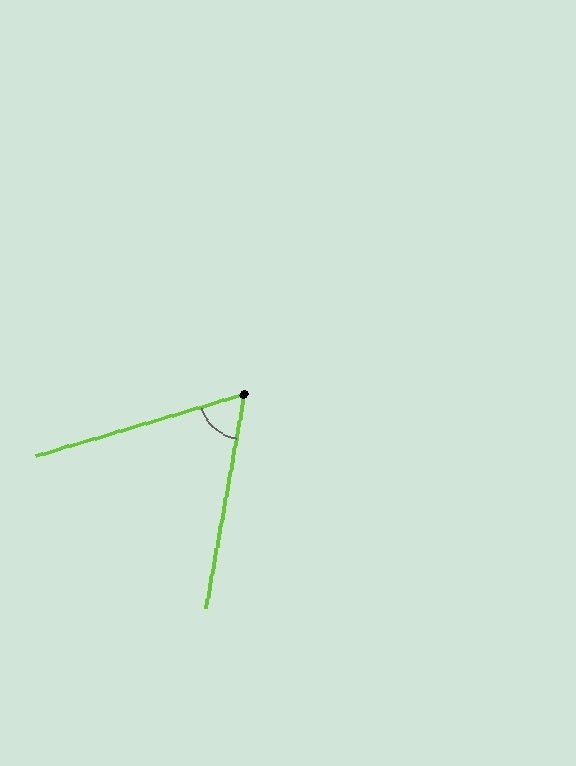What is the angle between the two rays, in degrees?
Approximately 63 degrees.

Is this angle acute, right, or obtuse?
It is acute.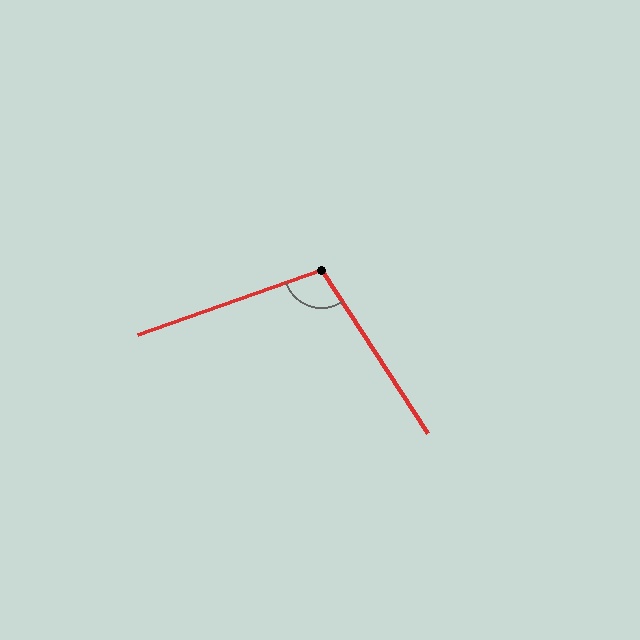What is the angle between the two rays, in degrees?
Approximately 104 degrees.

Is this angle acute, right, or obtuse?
It is obtuse.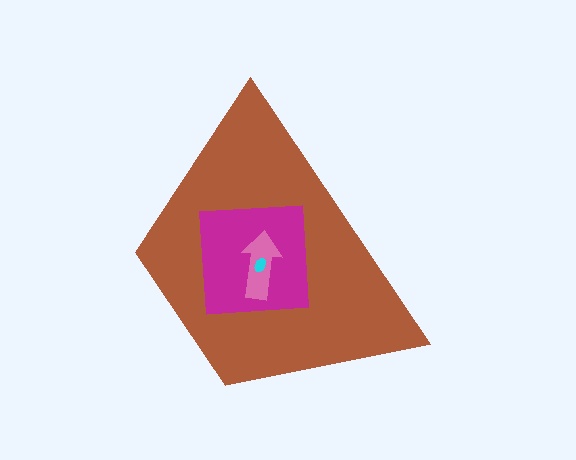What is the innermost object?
The cyan ellipse.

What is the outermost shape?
The brown trapezoid.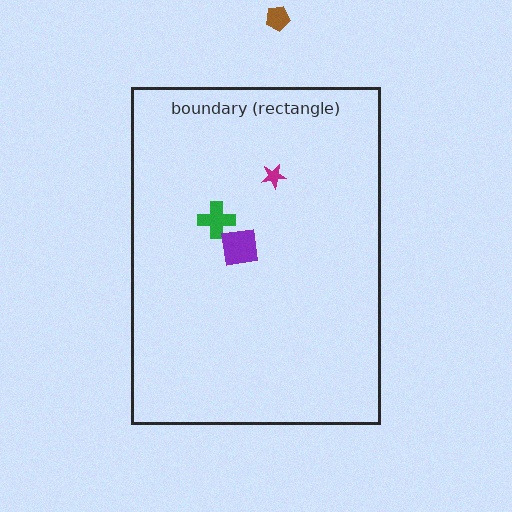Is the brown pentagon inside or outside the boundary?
Outside.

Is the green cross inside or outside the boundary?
Inside.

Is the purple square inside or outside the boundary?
Inside.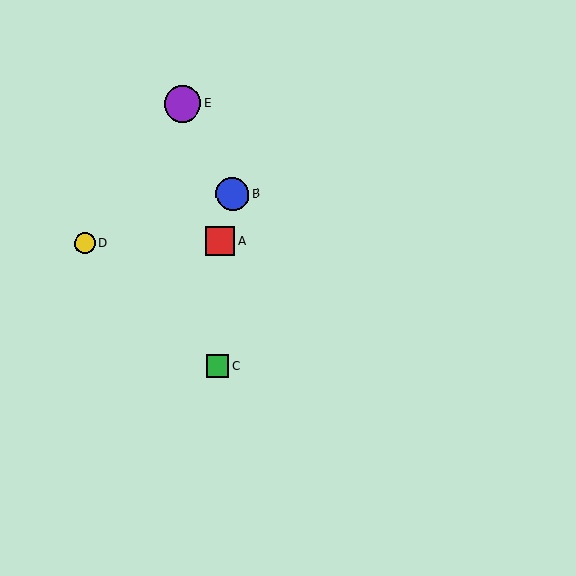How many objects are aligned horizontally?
2 objects (A, D) are aligned horizontally.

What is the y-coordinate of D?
Object D is at y≈244.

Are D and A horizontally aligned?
Yes, both are at y≈244.